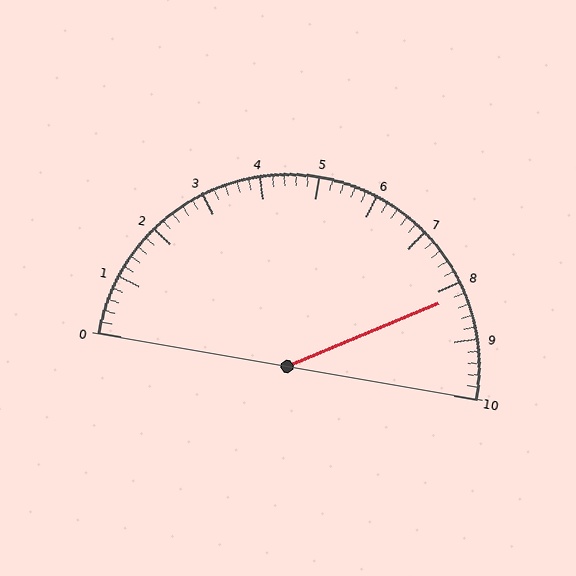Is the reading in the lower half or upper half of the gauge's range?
The reading is in the upper half of the range (0 to 10).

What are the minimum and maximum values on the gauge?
The gauge ranges from 0 to 10.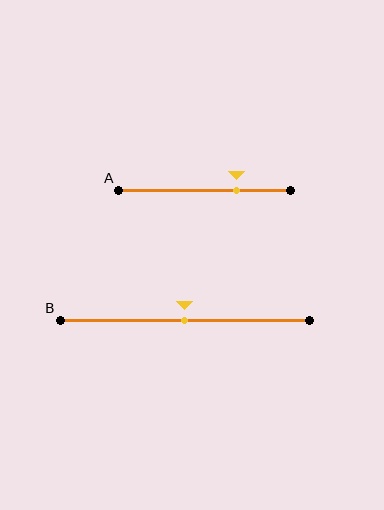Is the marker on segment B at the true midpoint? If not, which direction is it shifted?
Yes, the marker on segment B is at the true midpoint.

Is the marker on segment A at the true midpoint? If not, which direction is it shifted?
No, the marker on segment A is shifted to the right by about 18% of the segment length.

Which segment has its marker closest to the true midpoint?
Segment B has its marker closest to the true midpoint.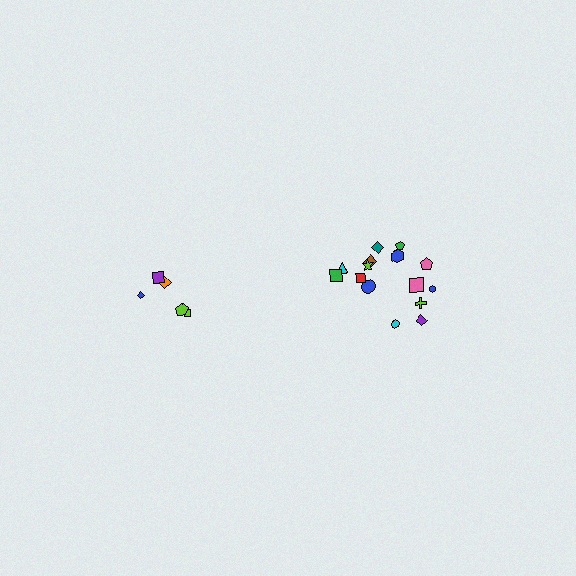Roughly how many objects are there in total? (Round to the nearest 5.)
Roughly 20 objects in total.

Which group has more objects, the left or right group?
The right group.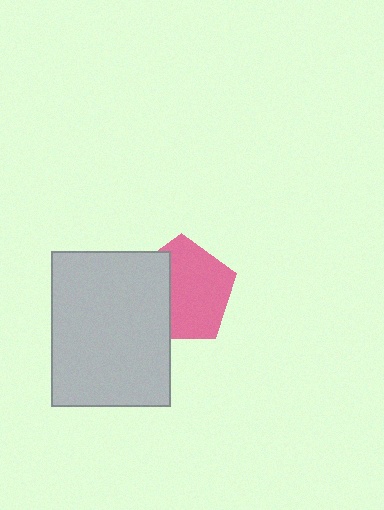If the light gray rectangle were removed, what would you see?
You would see the complete pink pentagon.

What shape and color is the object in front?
The object in front is a light gray rectangle.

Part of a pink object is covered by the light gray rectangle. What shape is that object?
It is a pentagon.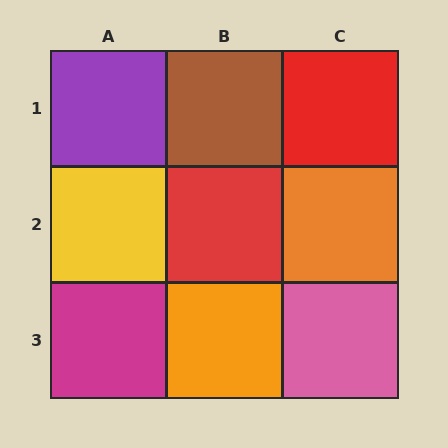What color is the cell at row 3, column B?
Orange.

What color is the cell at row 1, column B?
Brown.